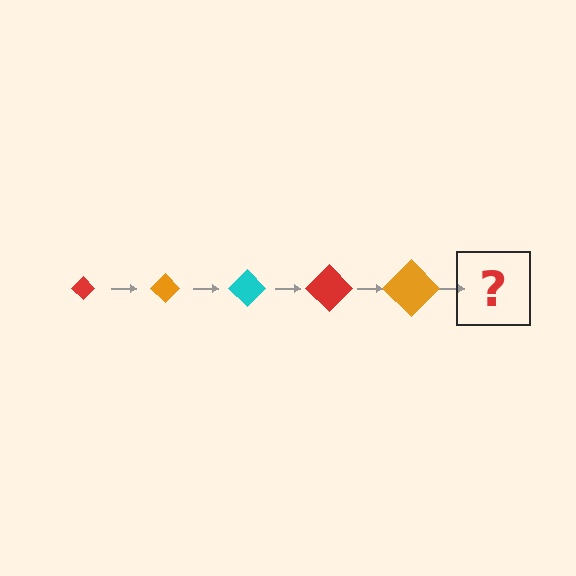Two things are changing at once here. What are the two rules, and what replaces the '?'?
The two rules are that the diamond grows larger each step and the color cycles through red, orange, and cyan. The '?' should be a cyan diamond, larger than the previous one.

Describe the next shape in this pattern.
It should be a cyan diamond, larger than the previous one.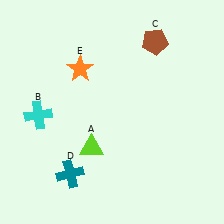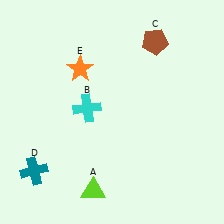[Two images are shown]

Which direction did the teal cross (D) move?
The teal cross (D) moved left.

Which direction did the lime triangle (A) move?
The lime triangle (A) moved down.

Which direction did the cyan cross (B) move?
The cyan cross (B) moved right.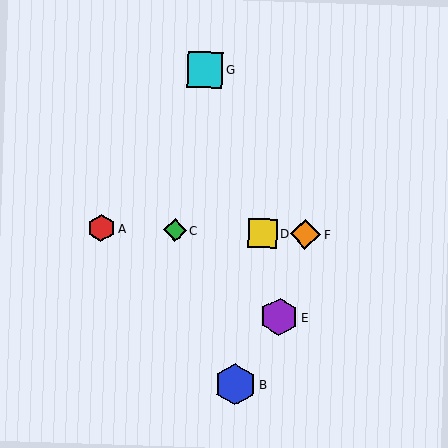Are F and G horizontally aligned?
No, F is at y≈235 and G is at y≈70.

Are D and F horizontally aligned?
Yes, both are at y≈233.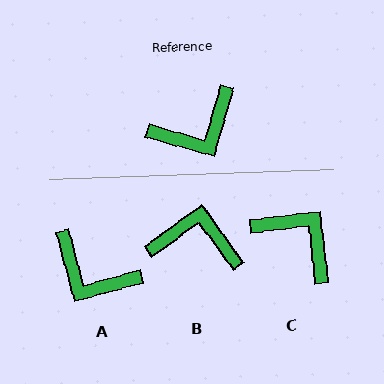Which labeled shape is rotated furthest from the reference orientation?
B, about 142 degrees away.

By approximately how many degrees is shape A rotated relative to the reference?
Approximately 59 degrees clockwise.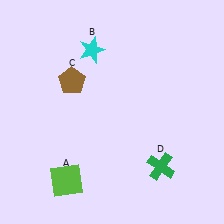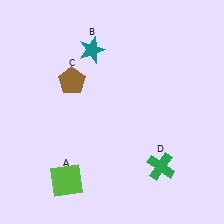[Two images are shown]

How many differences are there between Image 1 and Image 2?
There is 1 difference between the two images.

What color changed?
The star (B) changed from cyan in Image 1 to teal in Image 2.